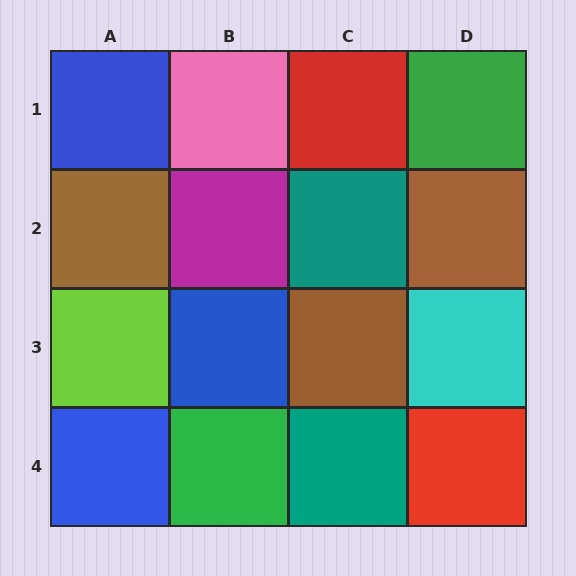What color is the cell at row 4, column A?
Blue.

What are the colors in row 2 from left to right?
Brown, magenta, teal, brown.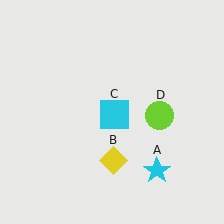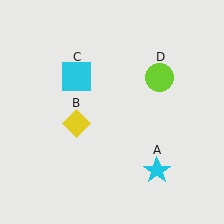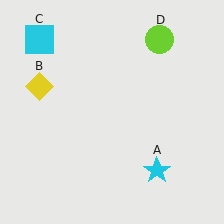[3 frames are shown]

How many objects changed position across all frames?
3 objects changed position: yellow diamond (object B), cyan square (object C), lime circle (object D).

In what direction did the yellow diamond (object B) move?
The yellow diamond (object B) moved up and to the left.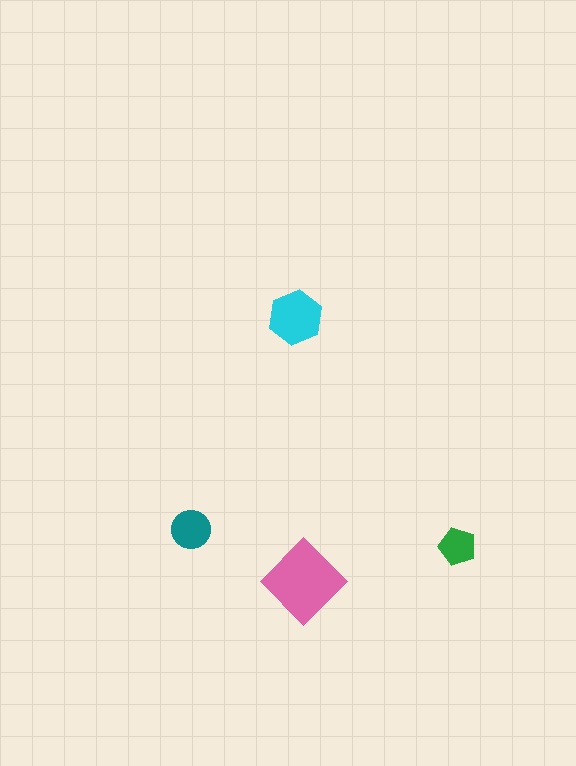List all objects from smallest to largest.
The green pentagon, the teal circle, the cyan hexagon, the pink diamond.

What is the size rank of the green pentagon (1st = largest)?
4th.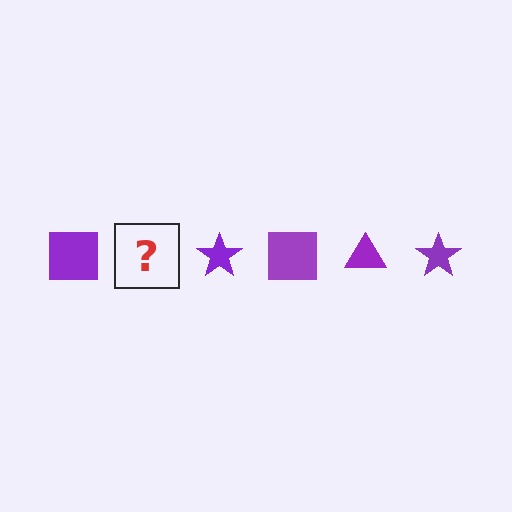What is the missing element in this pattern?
The missing element is a purple triangle.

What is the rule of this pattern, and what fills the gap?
The rule is that the pattern cycles through square, triangle, star shapes in purple. The gap should be filled with a purple triangle.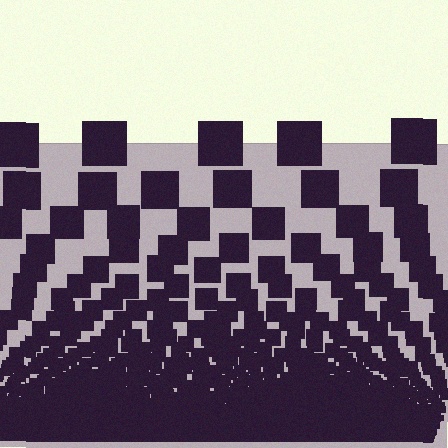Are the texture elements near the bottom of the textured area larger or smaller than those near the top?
Smaller. The gradient is inverted — elements near the bottom are smaller and denser.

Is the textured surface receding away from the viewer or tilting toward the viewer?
The surface appears to tilt toward the viewer. Texture elements get larger and sparser toward the top.